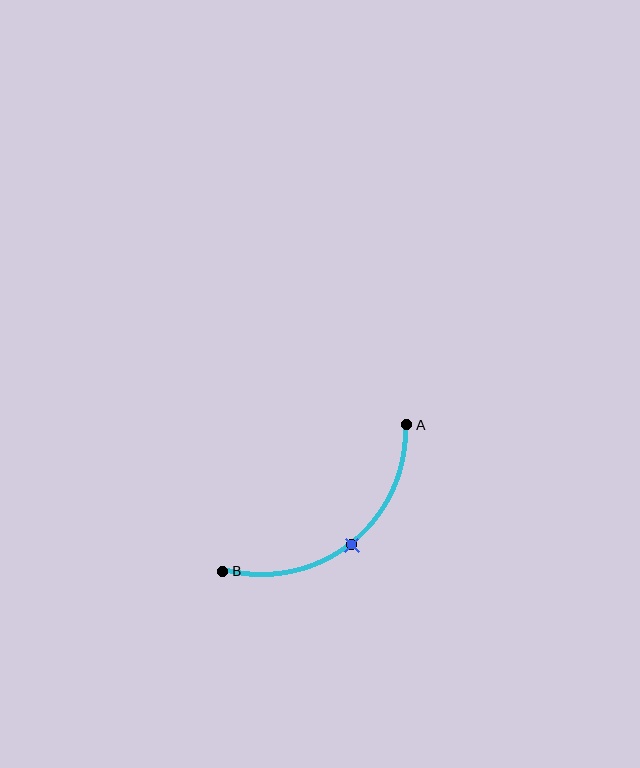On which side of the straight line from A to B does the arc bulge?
The arc bulges below and to the right of the straight line connecting A and B.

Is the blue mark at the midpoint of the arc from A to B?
Yes. The blue mark lies on the arc at equal arc-length from both A and B — it is the arc midpoint.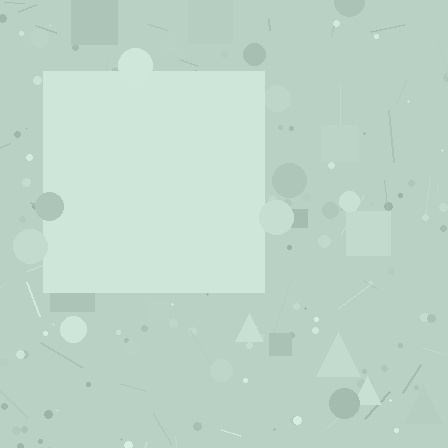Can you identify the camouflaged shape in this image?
The camouflaged shape is a square.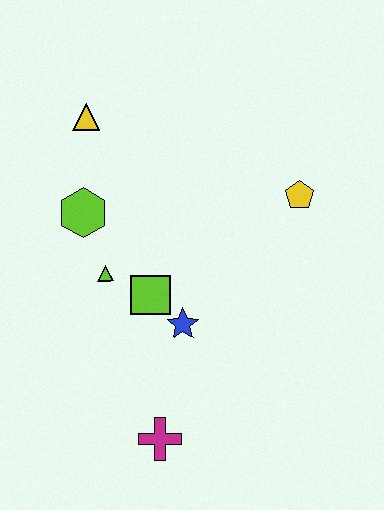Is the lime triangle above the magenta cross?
Yes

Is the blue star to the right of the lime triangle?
Yes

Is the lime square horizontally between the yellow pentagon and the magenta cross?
No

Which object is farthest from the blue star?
The yellow triangle is farthest from the blue star.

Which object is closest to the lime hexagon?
The lime triangle is closest to the lime hexagon.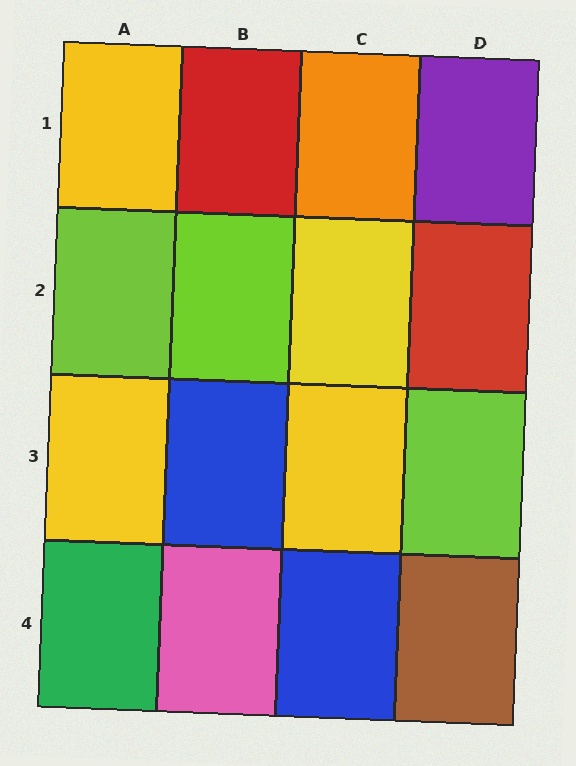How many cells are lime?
3 cells are lime.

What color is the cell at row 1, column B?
Red.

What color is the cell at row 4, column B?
Pink.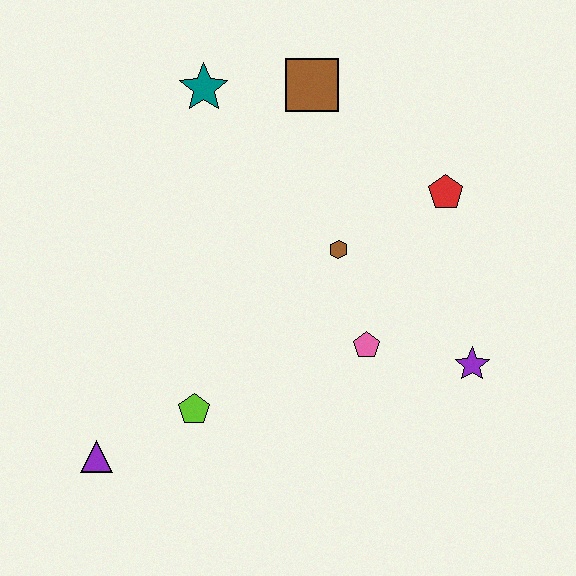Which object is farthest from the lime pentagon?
The brown square is farthest from the lime pentagon.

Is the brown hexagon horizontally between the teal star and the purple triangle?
No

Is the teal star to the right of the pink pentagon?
No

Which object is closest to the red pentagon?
The brown hexagon is closest to the red pentagon.